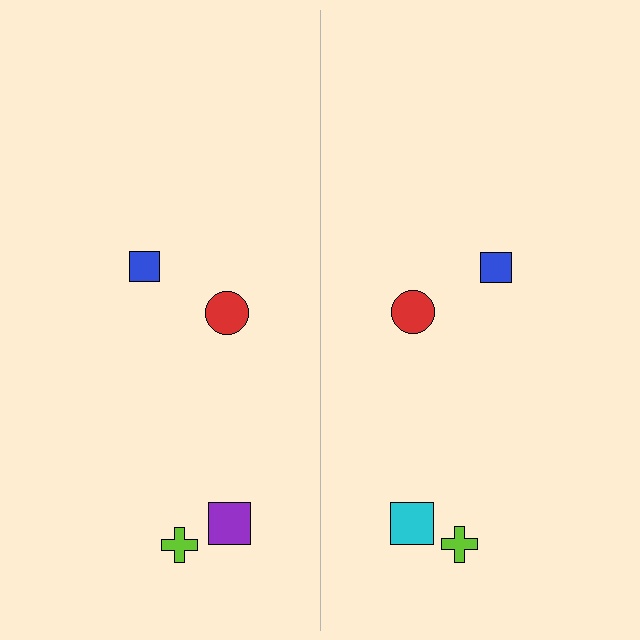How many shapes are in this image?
There are 8 shapes in this image.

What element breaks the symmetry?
The cyan square on the right side breaks the symmetry — its mirror counterpart is purple.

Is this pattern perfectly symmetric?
No, the pattern is not perfectly symmetric. The cyan square on the right side breaks the symmetry — its mirror counterpart is purple.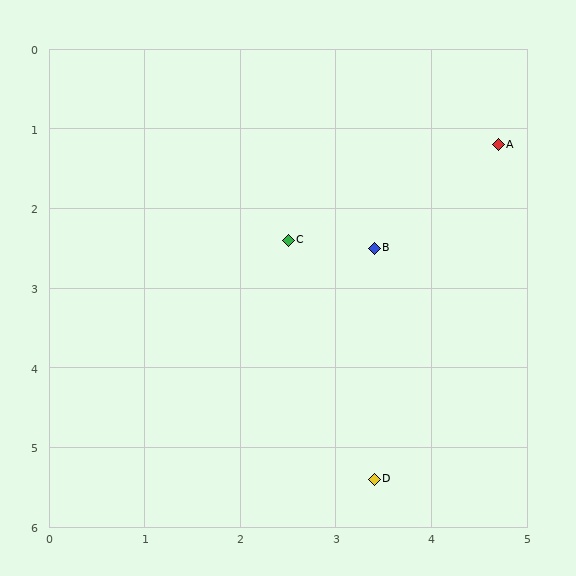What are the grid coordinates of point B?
Point B is at approximately (3.4, 2.5).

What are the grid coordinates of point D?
Point D is at approximately (3.4, 5.4).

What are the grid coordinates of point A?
Point A is at approximately (4.7, 1.2).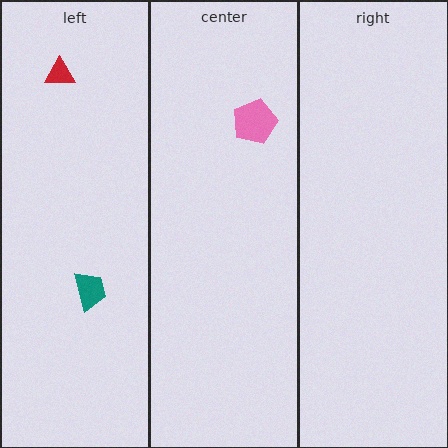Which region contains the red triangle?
The left region.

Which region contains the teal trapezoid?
The left region.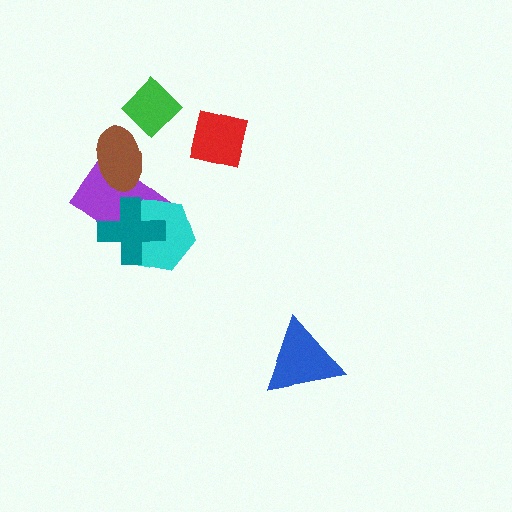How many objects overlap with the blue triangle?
0 objects overlap with the blue triangle.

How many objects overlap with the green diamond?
0 objects overlap with the green diamond.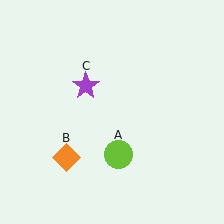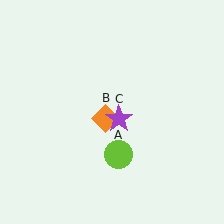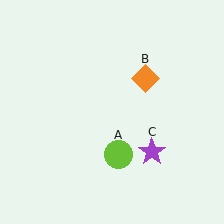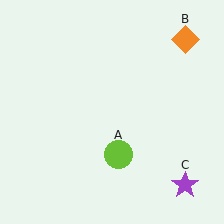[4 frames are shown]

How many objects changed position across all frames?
2 objects changed position: orange diamond (object B), purple star (object C).